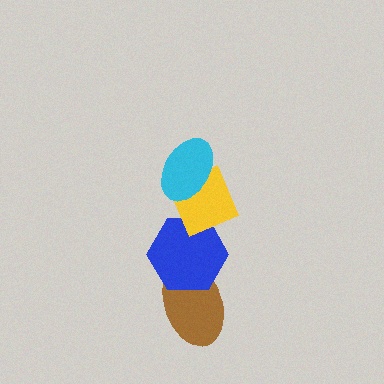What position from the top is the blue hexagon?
The blue hexagon is 3rd from the top.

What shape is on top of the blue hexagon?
The yellow diamond is on top of the blue hexagon.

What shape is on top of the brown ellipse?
The blue hexagon is on top of the brown ellipse.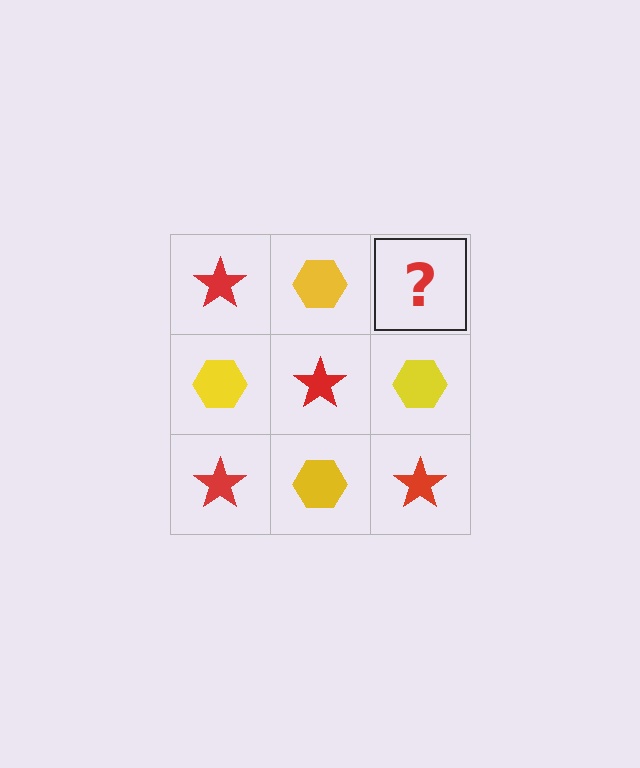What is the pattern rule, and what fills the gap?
The rule is that it alternates red star and yellow hexagon in a checkerboard pattern. The gap should be filled with a red star.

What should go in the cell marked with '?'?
The missing cell should contain a red star.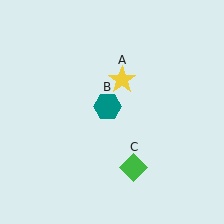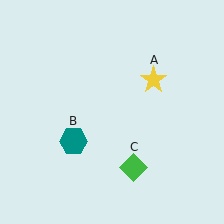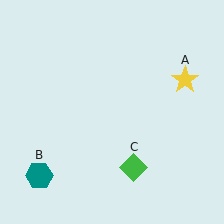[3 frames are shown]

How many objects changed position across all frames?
2 objects changed position: yellow star (object A), teal hexagon (object B).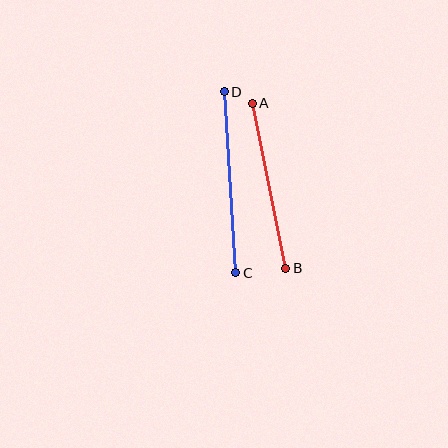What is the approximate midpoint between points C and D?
The midpoint is at approximately (230, 182) pixels.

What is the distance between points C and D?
The distance is approximately 182 pixels.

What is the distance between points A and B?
The distance is approximately 169 pixels.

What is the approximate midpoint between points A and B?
The midpoint is at approximately (269, 186) pixels.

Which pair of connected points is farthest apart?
Points C and D are farthest apart.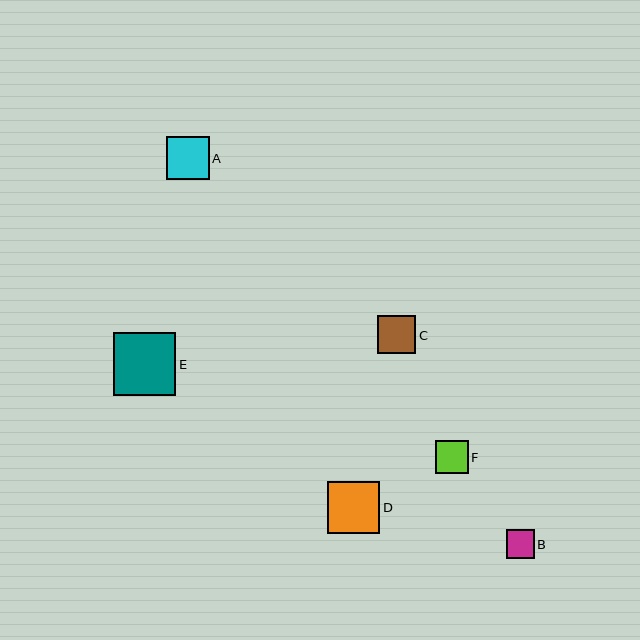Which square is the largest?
Square E is the largest with a size of approximately 63 pixels.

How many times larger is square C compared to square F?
Square C is approximately 1.2 times the size of square F.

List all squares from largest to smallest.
From largest to smallest: E, D, A, C, F, B.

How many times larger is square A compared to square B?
Square A is approximately 1.5 times the size of square B.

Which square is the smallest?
Square B is the smallest with a size of approximately 28 pixels.